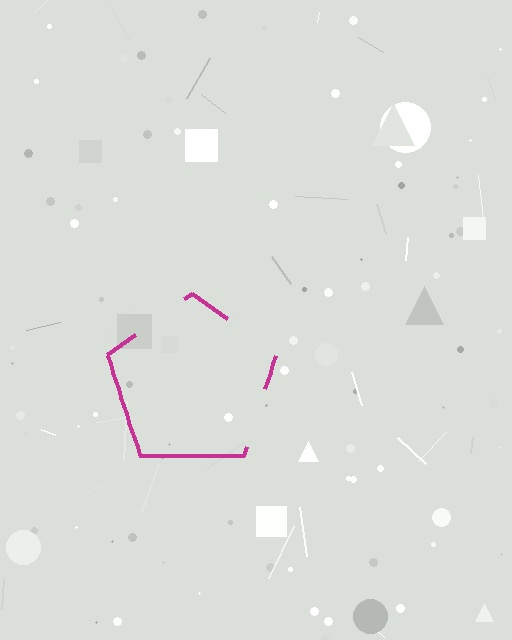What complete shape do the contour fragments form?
The contour fragments form a pentagon.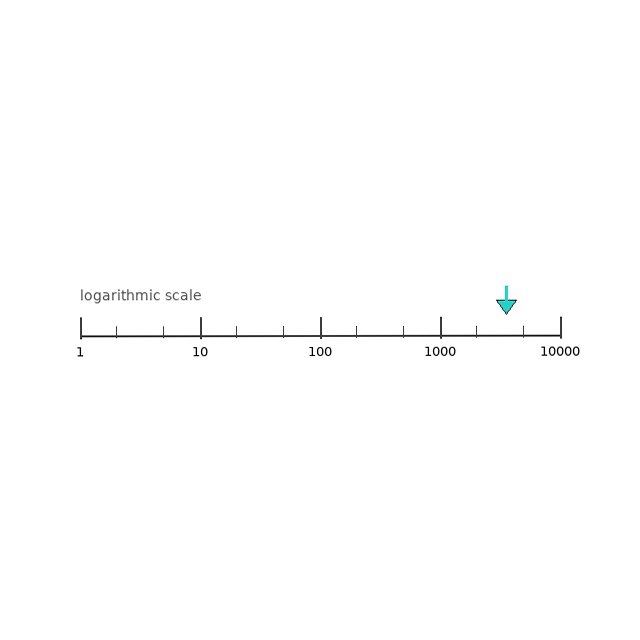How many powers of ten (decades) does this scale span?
The scale spans 4 decades, from 1 to 10000.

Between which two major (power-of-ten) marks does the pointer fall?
The pointer is between 1000 and 10000.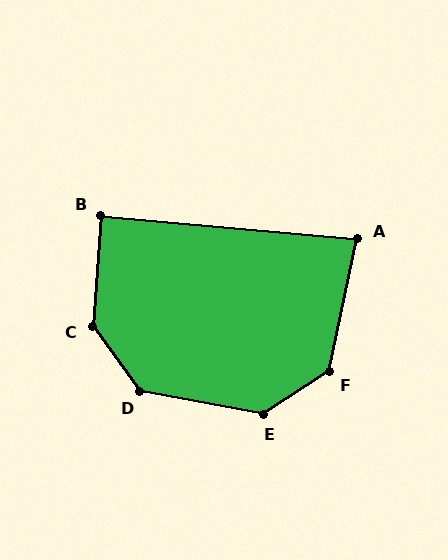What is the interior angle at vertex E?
Approximately 137 degrees (obtuse).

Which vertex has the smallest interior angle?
A, at approximately 83 degrees.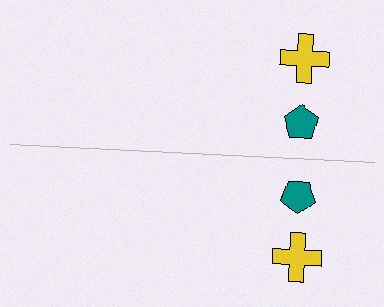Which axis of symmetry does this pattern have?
The pattern has a horizontal axis of symmetry running through the center of the image.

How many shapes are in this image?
There are 4 shapes in this image.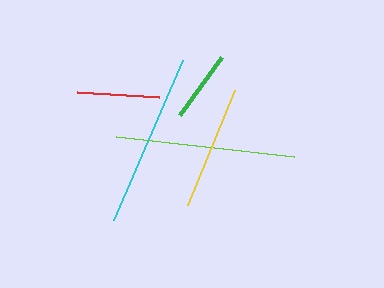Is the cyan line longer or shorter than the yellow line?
The cyan line is longer than the yellow line.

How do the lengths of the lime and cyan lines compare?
The lime and cyan lines are approximately the same length.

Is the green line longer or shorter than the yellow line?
The yellow line is longer than the green line.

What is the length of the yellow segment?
The yellow segment is approximately 124 pixels long.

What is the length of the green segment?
The green segment is approximately 72 pixels long.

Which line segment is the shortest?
The green line is the shortest at approximately 72 pixels.